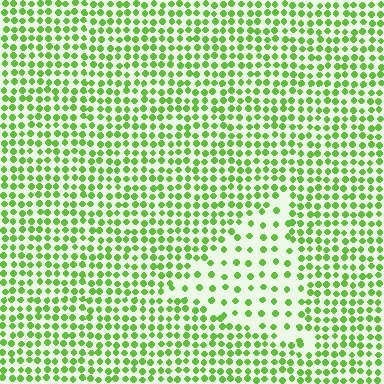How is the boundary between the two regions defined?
The boundary is defined by a change in element density (approximately 2.2x ratio). All elements are the same color, size, and shape.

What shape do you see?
I see a triangle.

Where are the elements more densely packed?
The elements are more densely packed outside the triangle boundary.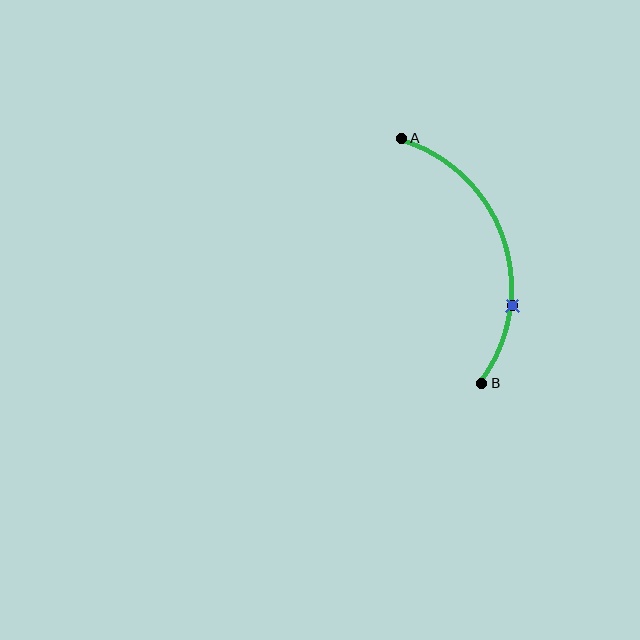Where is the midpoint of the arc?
The arc midpoint is the point on the curve farthest from the straight line joining A and B. It sits to the right of that line.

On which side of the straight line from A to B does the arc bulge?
The arc bulges to the right of the straight line connecting A and B.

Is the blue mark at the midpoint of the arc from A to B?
No. The blue mark lies on the arc but is closer to endpoint B. The arc midpoint would be at the point on the curve equidistant along the arc from both A and B.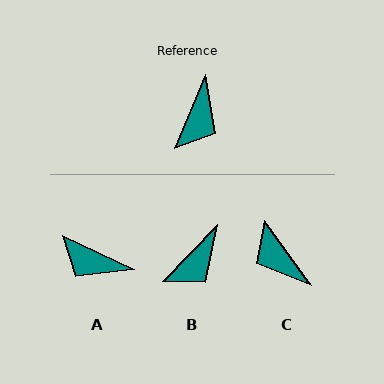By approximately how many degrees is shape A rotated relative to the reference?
Approximately 93 degrees clockwise.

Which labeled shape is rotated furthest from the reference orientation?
C, about 121 degrees away.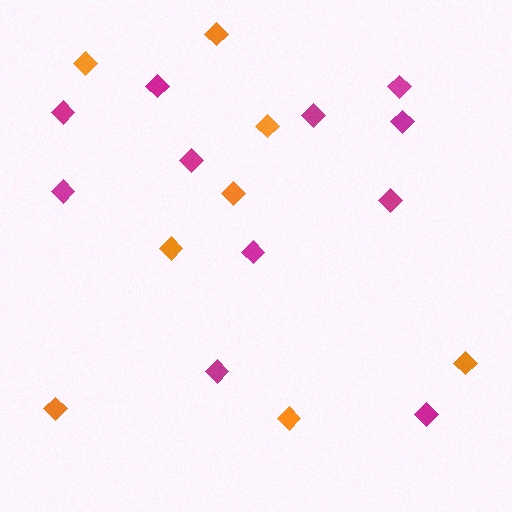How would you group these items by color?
There are 2 groups: one group of magenta diamonds (11) and one group of orange diamonds (8).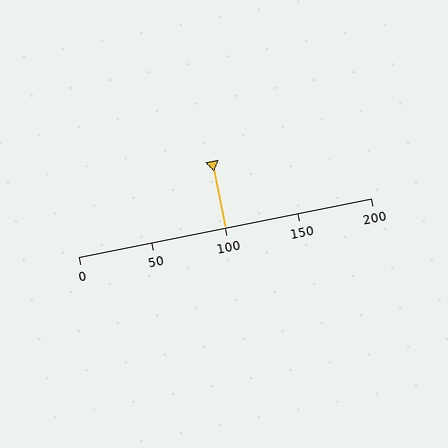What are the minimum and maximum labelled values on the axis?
The axis runs from 0 to 200.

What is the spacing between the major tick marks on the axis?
The major ticks are spaced 50 apart.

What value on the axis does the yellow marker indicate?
The marker indicates approximately 100.